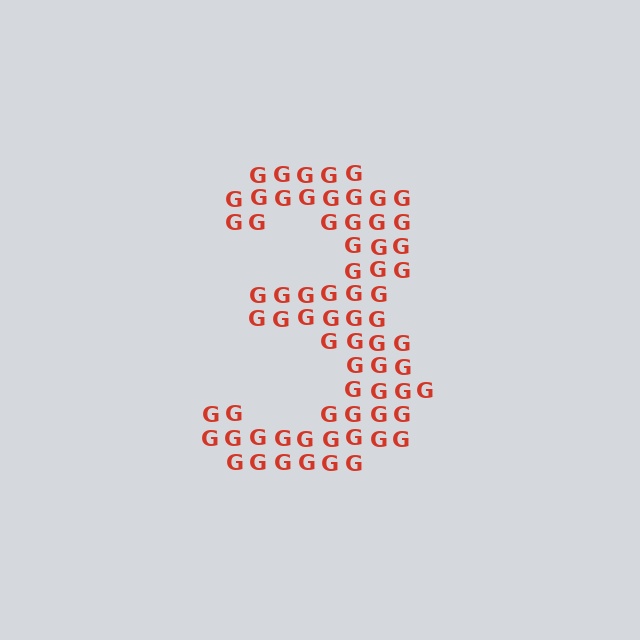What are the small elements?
The small elements are letter G's.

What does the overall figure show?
The overall figure shows the digit 3.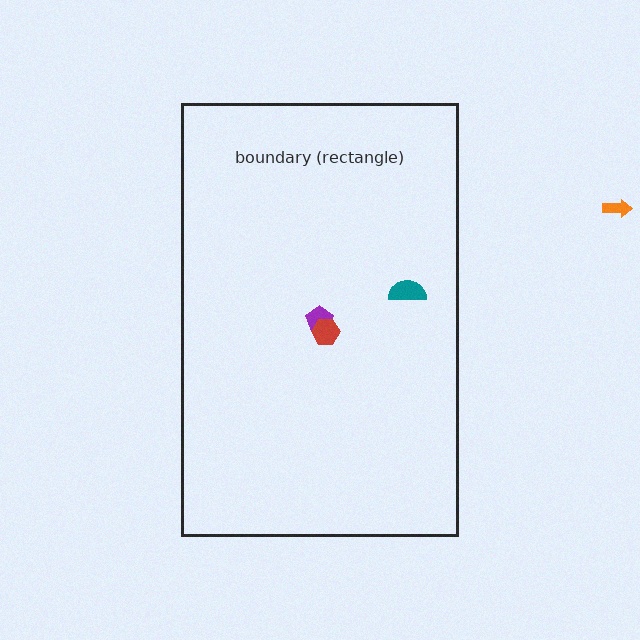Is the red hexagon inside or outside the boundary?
Inside.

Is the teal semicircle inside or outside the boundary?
Inside.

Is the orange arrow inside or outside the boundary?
Outside.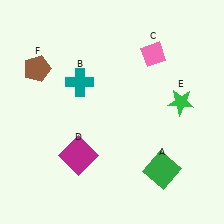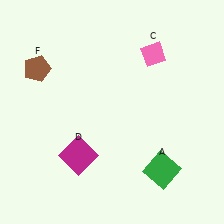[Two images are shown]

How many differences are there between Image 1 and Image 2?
There are 2 differences between the two images.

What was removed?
The teal cross (B), the green star (E) were removed in Image 2.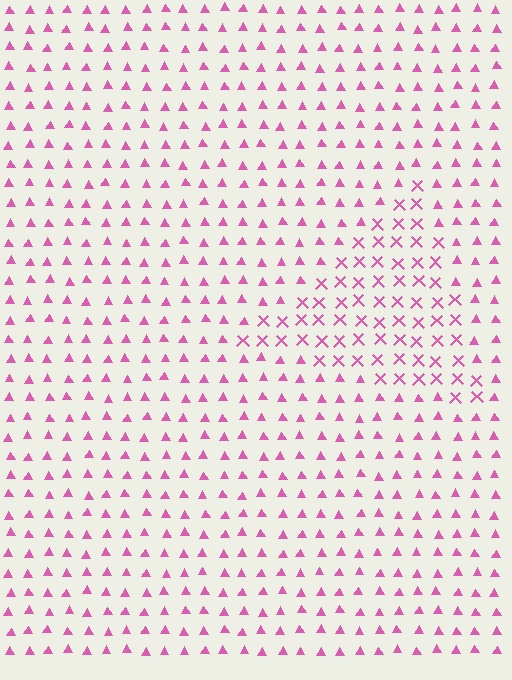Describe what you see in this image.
The image is filled with small pink elements arranged in a uniform grid. A triangle-shaped region contains X marks, while the surrounding area contains triangles. The boundary is defined purely by the change in element shape.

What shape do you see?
I see a triangle.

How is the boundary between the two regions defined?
The boundary is defined by a change in element shape: X marks inside vs. triangles outside. All elements share the same color and spacing.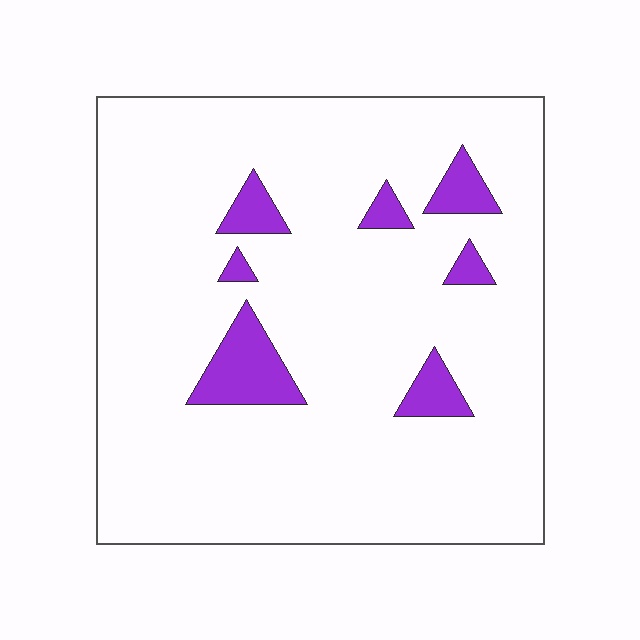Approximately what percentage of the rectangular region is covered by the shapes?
Approximately 10%.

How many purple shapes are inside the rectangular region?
7.